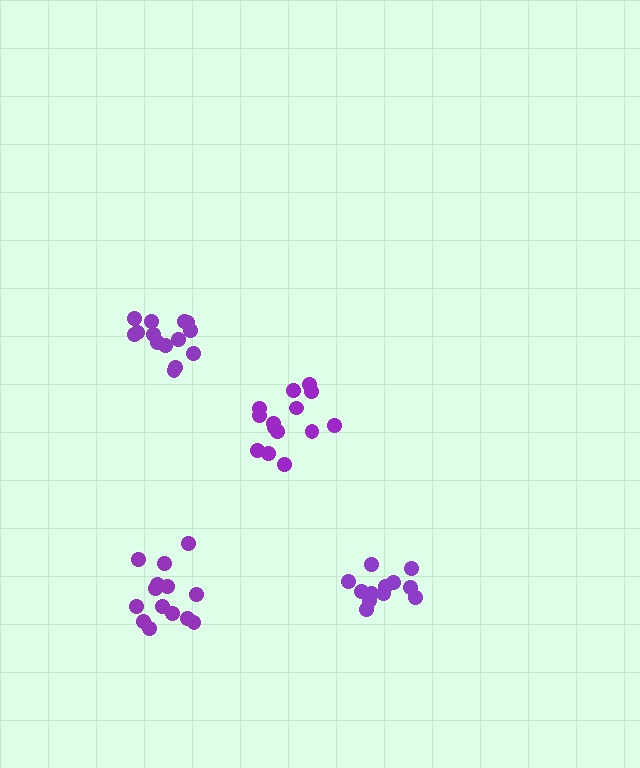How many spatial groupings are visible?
There are 4 spatial groupings.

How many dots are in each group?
Group 1: 14 dots, Group 2: 12 dots, Group 3: 14 dots, Group 4: 14 dots (54 total).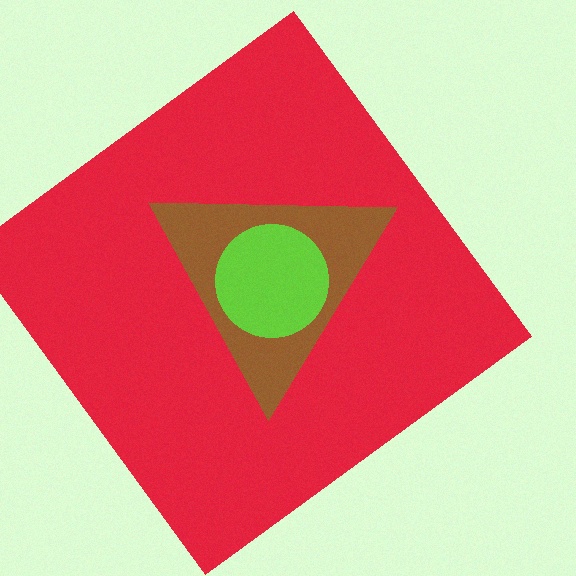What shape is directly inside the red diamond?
The brown triangle.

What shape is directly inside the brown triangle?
The lime circle.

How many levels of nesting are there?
3.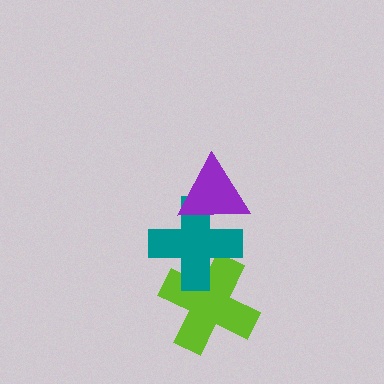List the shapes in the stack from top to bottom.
From top to bottom: the purple triangle, the teal cross, the lime cross.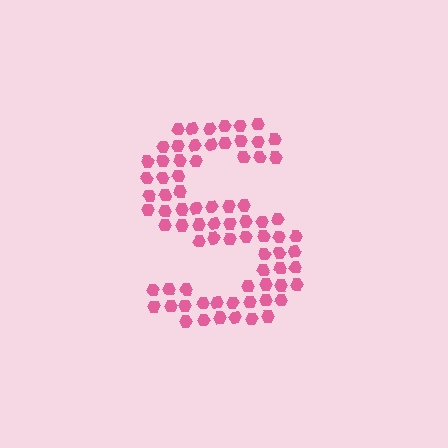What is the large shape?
The large shape is the letter S.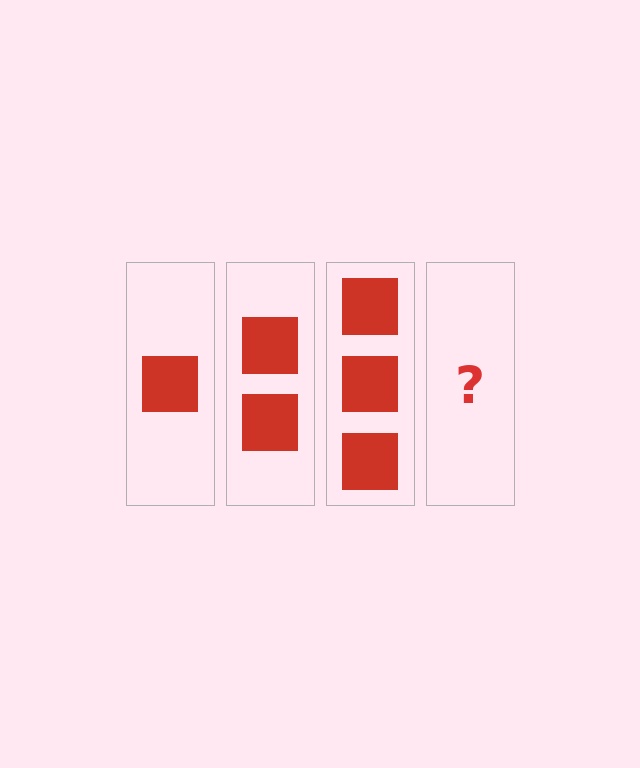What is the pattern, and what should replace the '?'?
The pattern is that each step adds one more square. The '?' should be 4 squares.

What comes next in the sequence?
The next element should be 4 squares.